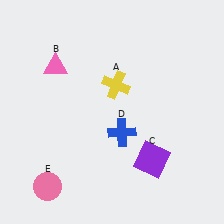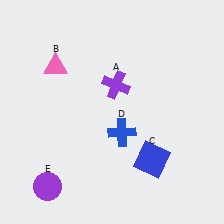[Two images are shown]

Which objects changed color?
A changed from yellow to purple. C changed from purple to blue. E changed from pink to purple.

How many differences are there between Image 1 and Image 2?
There are 3 differences between the two images.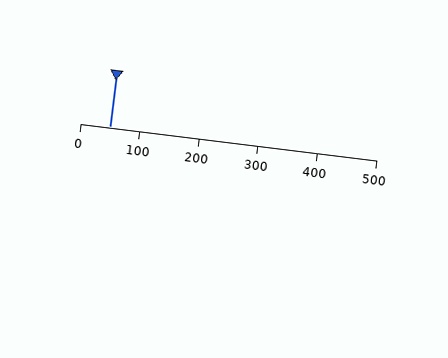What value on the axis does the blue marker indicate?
The marker indicates approximately 50.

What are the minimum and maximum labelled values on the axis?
The axis runs from 0 to 500.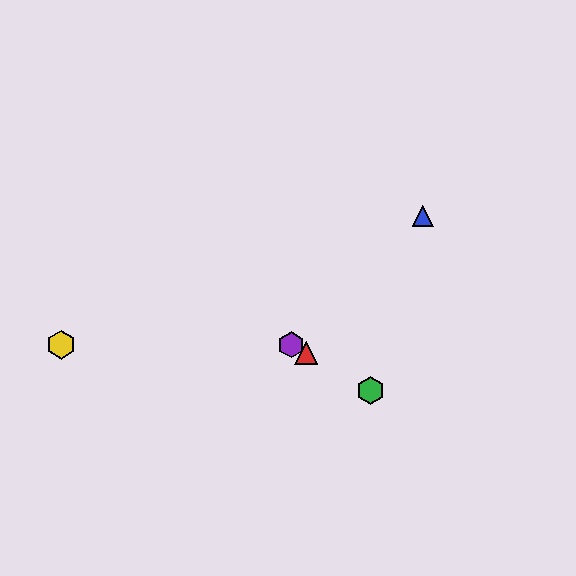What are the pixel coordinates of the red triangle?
The red triangle is at (306, 353).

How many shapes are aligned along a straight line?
3 shapes (the red triangle, the green hexagon, the purple hexagon) are aligned along a straight line.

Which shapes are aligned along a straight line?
The red triangle, the green hexagon, the purple hexagon are aligned along a straight line.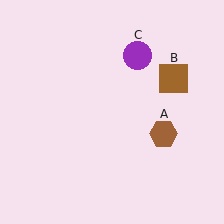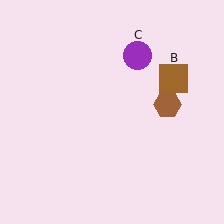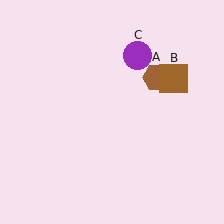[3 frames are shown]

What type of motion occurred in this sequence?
The brown hexagon (object A) rotated counterclockwise around the center of the scene.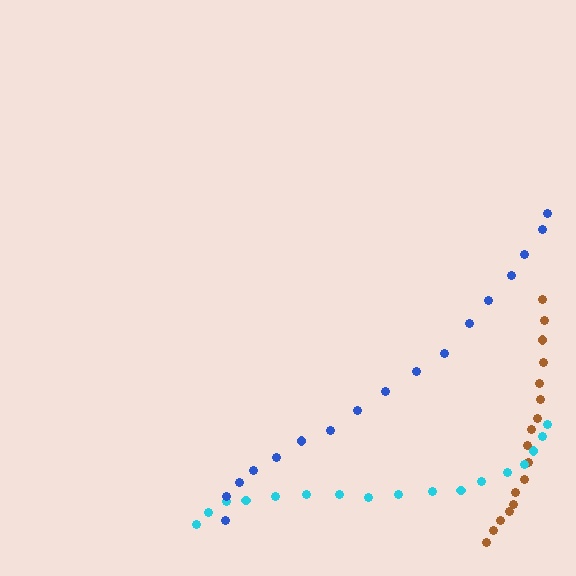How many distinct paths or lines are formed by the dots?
There are 3 distinct paths.